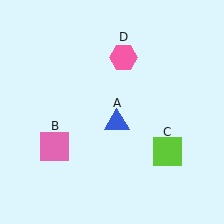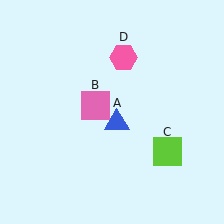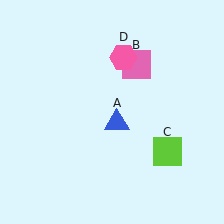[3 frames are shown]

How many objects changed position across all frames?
1 object changed position: pink square (object B).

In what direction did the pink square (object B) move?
The pink square (object B) moved up and to the right.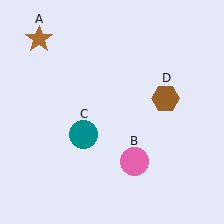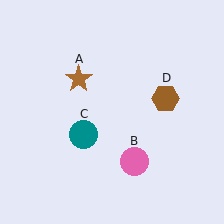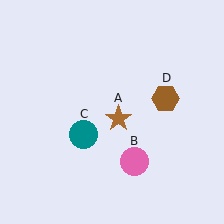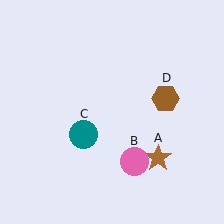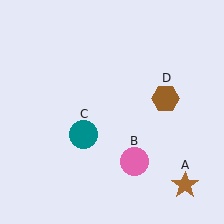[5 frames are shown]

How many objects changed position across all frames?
1 object changed position: brown star (object A).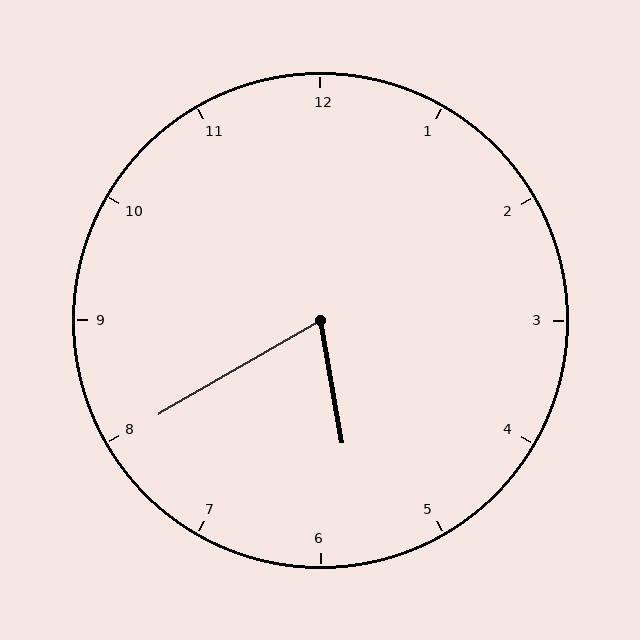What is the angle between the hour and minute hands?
Approximately 70 degrees.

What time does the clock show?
5:40.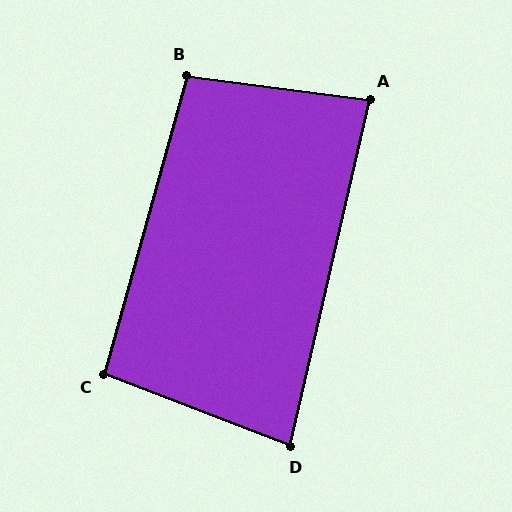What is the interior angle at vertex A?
Approximately 85 degrees (acute).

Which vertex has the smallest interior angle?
D, at approximately 82 degrees.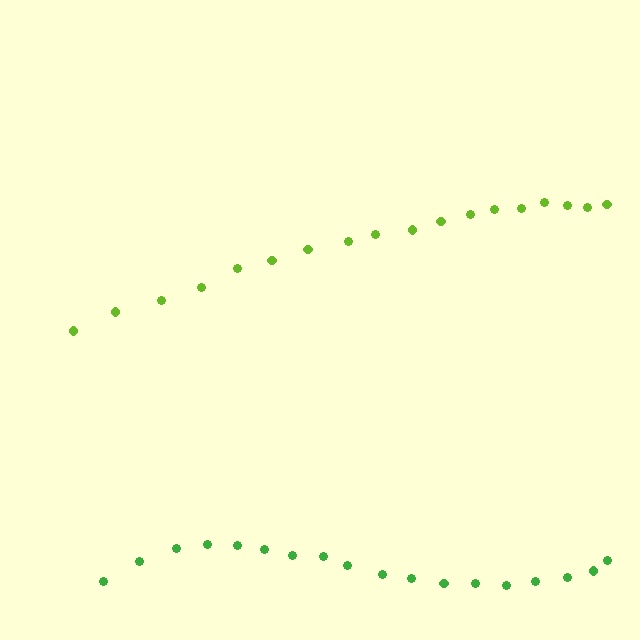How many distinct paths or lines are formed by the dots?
There are 2 distinct paths.